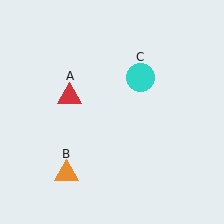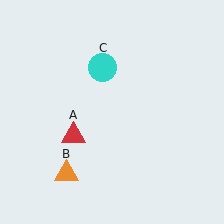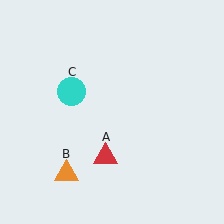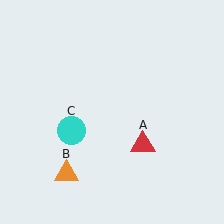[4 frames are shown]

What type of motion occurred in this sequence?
The red triangle (object A), cyan circle (object C) rotated counterclockwise around the center of the scene.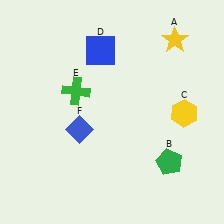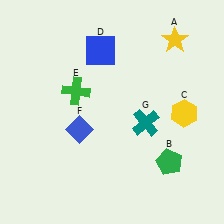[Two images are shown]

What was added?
A teal cross (G) was added in Image 2.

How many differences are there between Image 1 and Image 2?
There is 1 difference between the two images.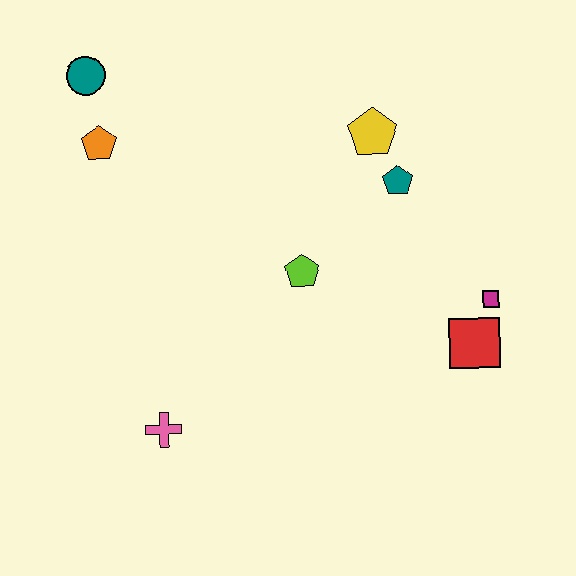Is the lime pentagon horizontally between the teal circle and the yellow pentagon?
Yes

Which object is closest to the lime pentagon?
The teal pentagon is closest to the lime pentagon.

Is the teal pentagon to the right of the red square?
No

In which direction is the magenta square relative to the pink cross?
The magenta square is to the right of the pink cross.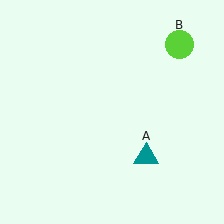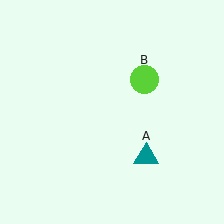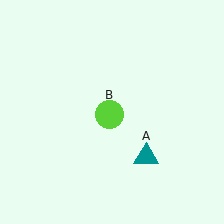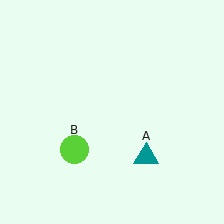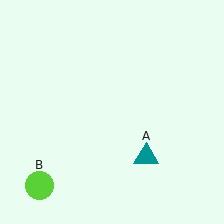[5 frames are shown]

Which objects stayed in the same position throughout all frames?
Teal triangle (object A) remained stationary.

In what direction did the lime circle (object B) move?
The lime circle (object B) moved down and to the left.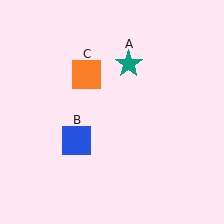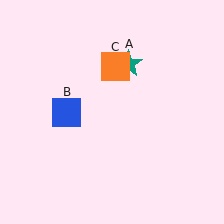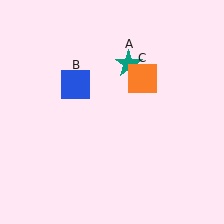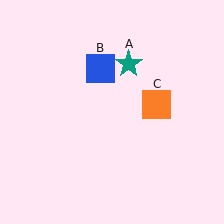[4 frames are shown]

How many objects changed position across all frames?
2 objects changed position: blue square (object B), orange square (object C).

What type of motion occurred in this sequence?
The blue square (object B), orange square (object C) rotated clockwise around the center of the scene.